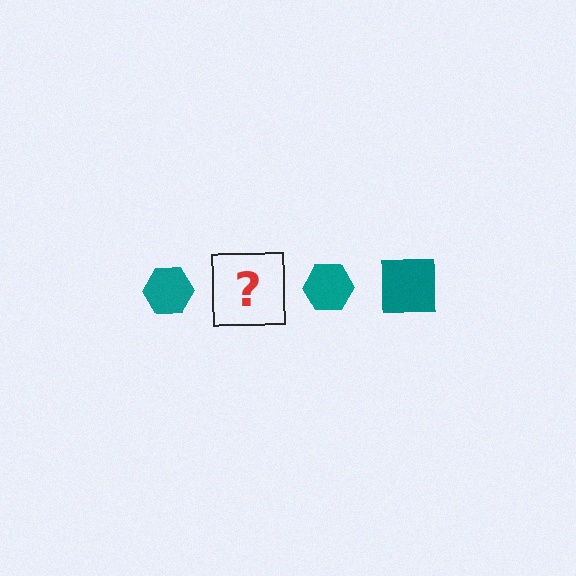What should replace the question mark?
The question mark should be replaced with a teal square.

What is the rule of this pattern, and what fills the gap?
The rule is that the pattern cycles through hexagon, square shapes in teal. The gap should be filled with a teal square.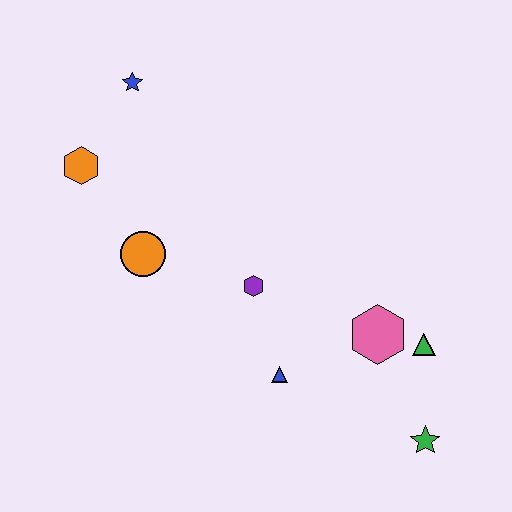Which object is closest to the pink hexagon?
The green triangle is closest to the pink hexagon.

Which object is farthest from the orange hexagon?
The green star is farthest from the orange hexagon.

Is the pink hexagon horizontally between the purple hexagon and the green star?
Yes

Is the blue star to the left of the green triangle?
Yes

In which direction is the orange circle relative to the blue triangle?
The orange circle is to the left of the blue triangle.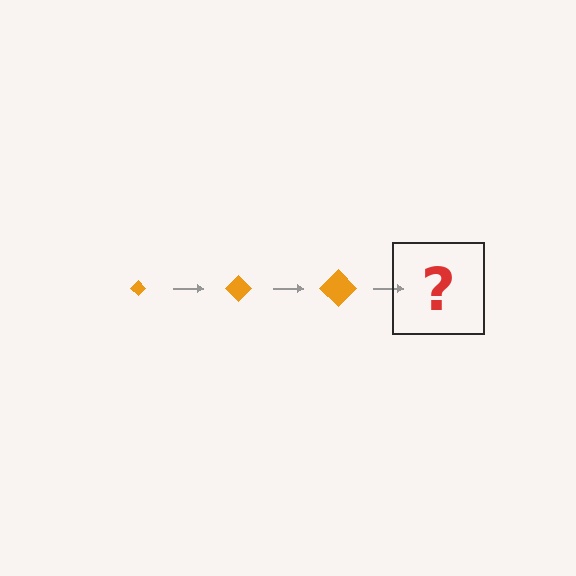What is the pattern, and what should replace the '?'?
The pattern is that the diamond gets progressively larger each step. The '?' should be an orange diamond, larger than the previous one.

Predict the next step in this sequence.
The next step is an orange diamond, larger than the previous one.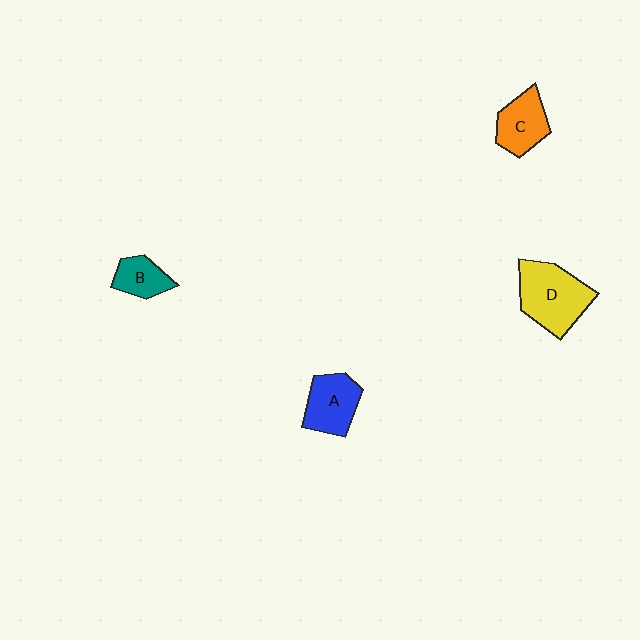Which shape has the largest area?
Shape D (yellow).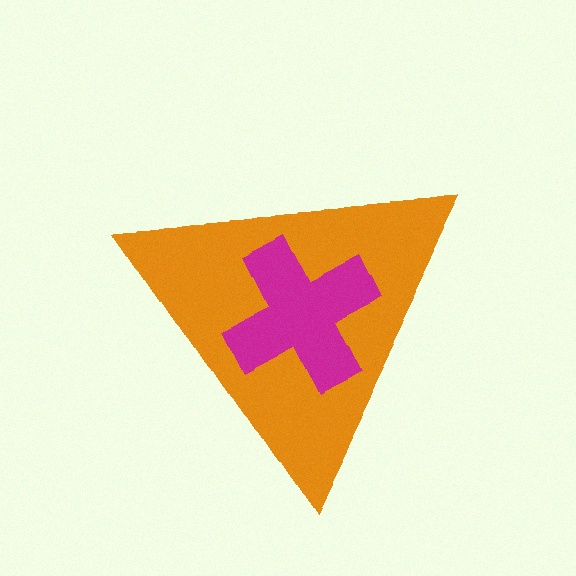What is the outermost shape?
The orange triangle.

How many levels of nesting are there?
2.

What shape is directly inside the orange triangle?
The magenta cross.